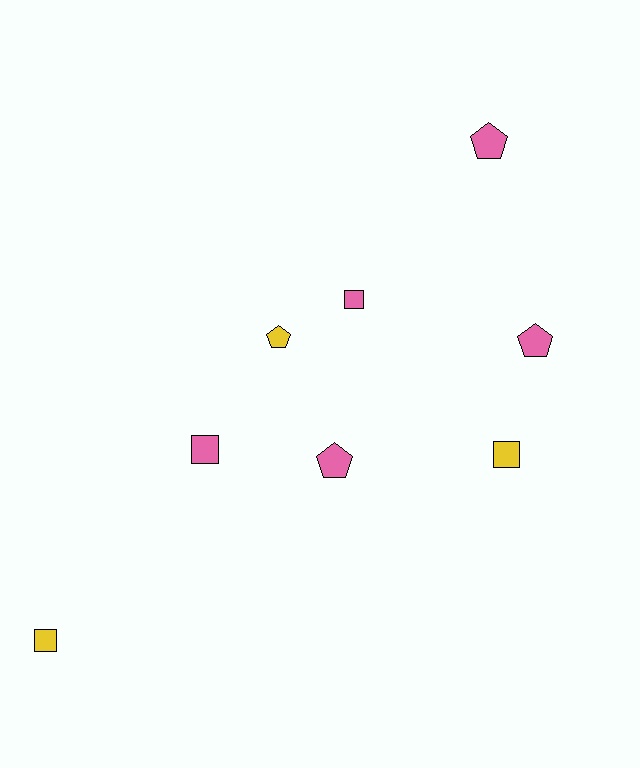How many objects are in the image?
There are 8 objects.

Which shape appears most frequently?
Pentagon, with 4 objects.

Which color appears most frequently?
Pink, with 5 objects.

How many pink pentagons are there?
There are 3 pink pentagons.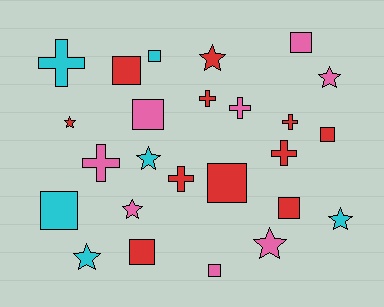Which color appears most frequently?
Red, with 11 objects.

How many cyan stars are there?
There are 3 cyan stars.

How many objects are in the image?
There are 25 objects.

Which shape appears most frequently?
Square, with 10 objects.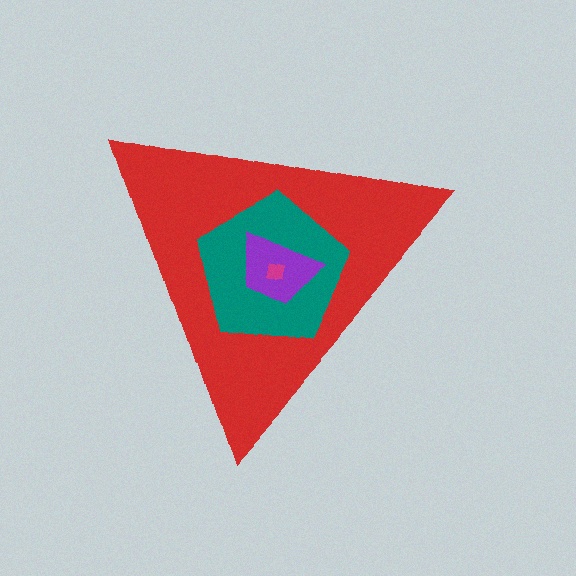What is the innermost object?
The magenta square.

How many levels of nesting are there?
4.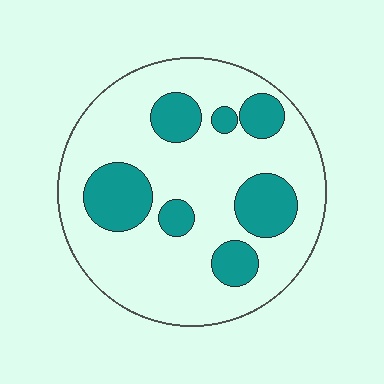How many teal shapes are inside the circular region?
7.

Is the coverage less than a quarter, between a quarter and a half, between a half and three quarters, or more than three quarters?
Less than a quarter.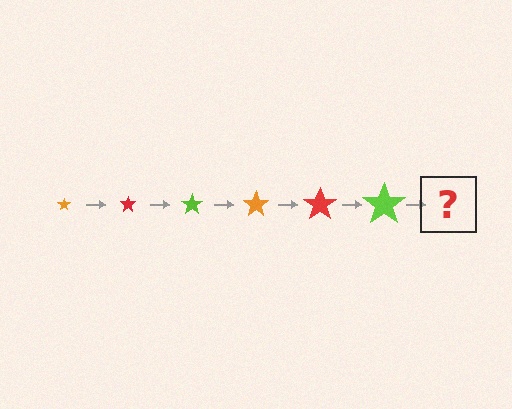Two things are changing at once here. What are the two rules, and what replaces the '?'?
The two rules are that the star grows larger each step and the color cycles through orange, red, and lime. The '?' should be an orange star, larger than the previous one.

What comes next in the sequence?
The next element should be an orange star, larger than the previous one.